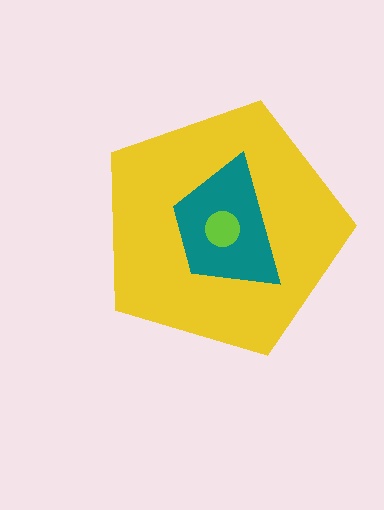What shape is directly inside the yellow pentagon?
The teal trapezoid.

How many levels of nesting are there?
3.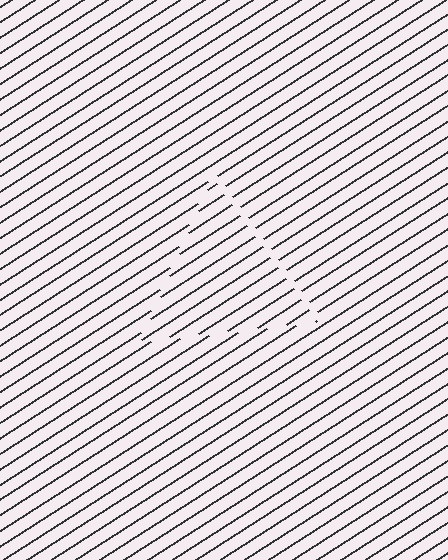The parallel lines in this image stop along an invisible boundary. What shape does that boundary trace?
An illusory triangle. The interior of the shape contains the same grating, shifted by half a period — the contour is defined by the phase discontinuity where line-ends from the inner and outer gratings abut.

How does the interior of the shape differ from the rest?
The interior of the shape contains the same grating, shifted by half a period — the contour is defined by the phase discontinuity where line-ends from the inner and outer gratings abut.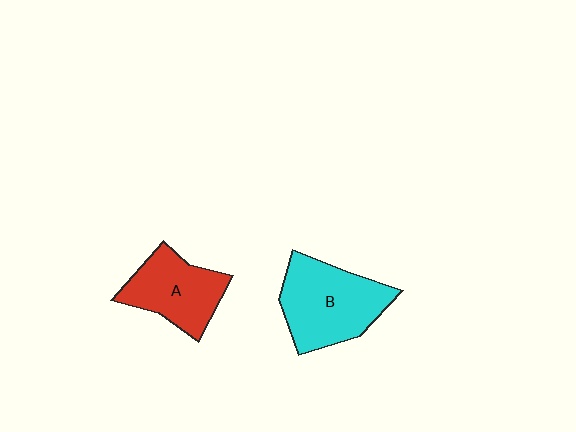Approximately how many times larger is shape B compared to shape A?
Approximately 1.3 times.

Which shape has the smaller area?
Shape A (red).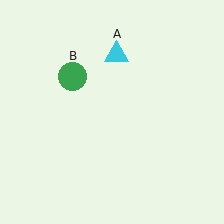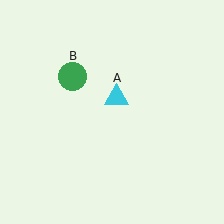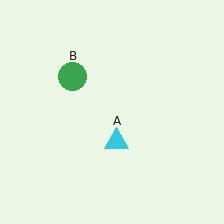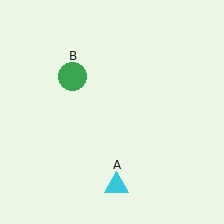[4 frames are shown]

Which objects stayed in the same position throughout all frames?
Green circle (object B) remained stationary.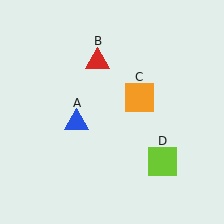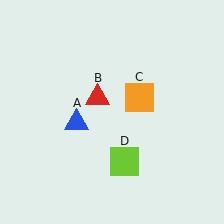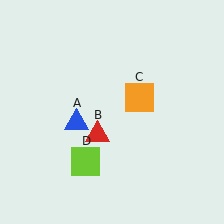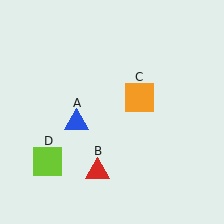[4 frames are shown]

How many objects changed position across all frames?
2 objects changed position: red triangle (object B), lime square (object D).